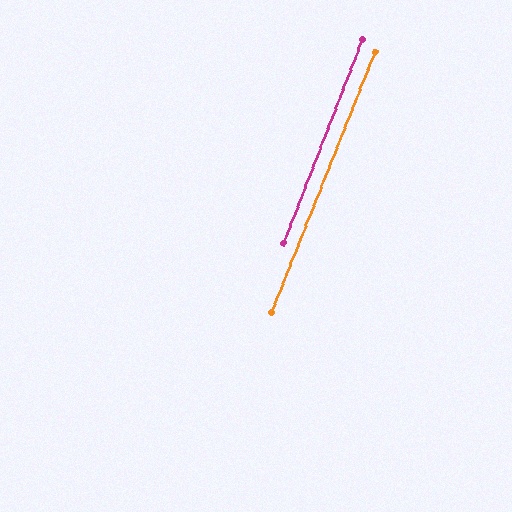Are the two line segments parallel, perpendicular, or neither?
Parallel — their directions differ by only 0.6°.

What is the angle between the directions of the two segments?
Approximately 1 degree.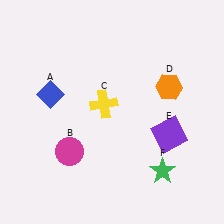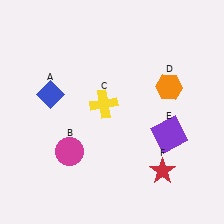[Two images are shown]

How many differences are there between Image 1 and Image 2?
There is 1 difference between the two images.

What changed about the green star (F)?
In Image 1, F is green. In Image 2, it changed to red.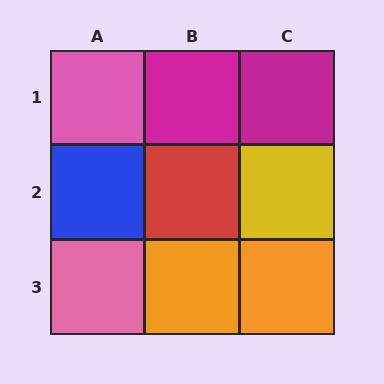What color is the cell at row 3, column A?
Pink.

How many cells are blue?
1 cell is blue.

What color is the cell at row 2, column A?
Blue.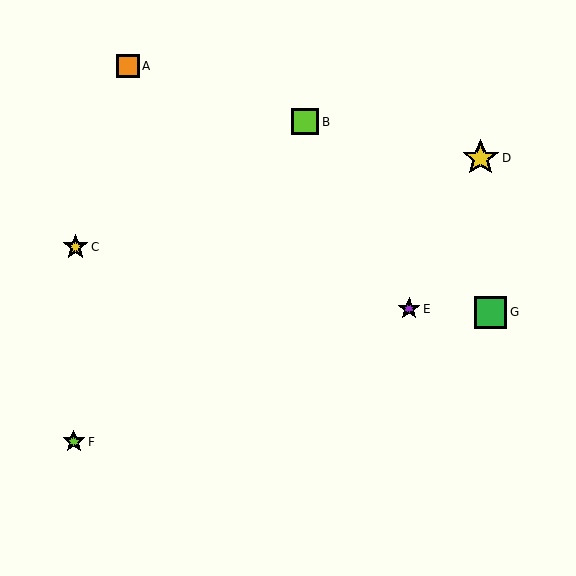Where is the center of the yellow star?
The center of the yellow star is at (481, 158).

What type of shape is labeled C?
Shape C is a yellow star.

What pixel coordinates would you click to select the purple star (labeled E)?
Click at (409, 309) to select the purple star E.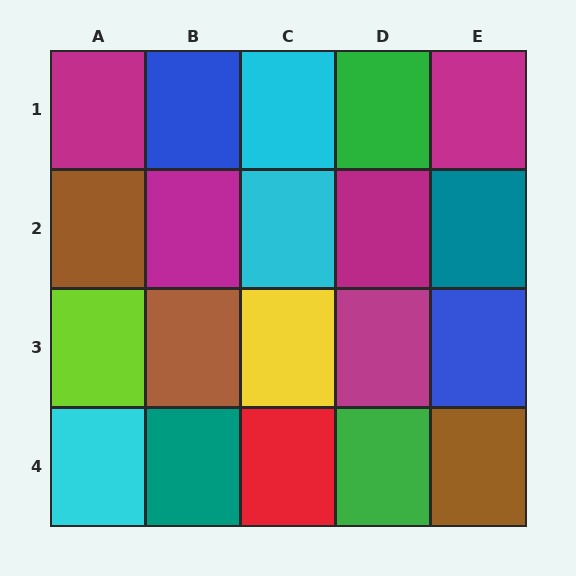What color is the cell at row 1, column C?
Cyan.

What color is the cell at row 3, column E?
Blue.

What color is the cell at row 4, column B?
Teal.